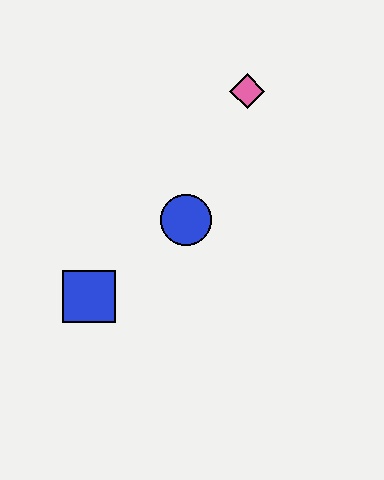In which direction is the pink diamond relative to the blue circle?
The pink diamond is above the blue circle.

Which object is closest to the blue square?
The blue circle is closest to the blue square.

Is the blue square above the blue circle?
No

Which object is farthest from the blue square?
The pink diamond is farthest from the blue square.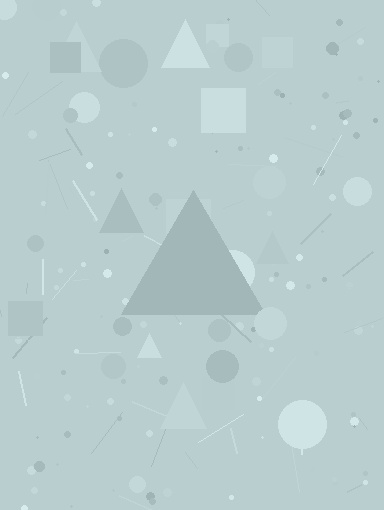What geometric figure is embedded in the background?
A triangle is embedded in the background.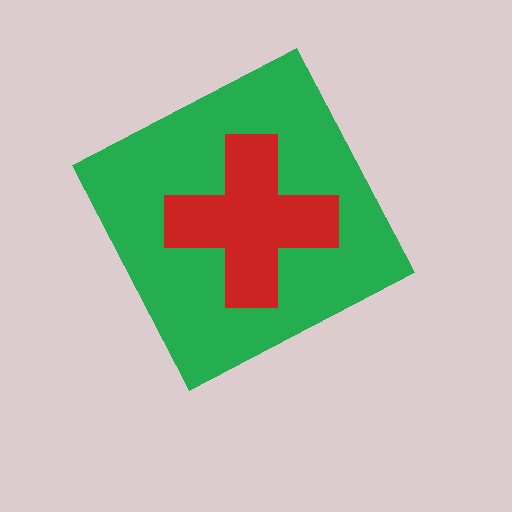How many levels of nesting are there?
2.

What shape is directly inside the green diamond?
The red cross.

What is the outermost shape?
The green diamond.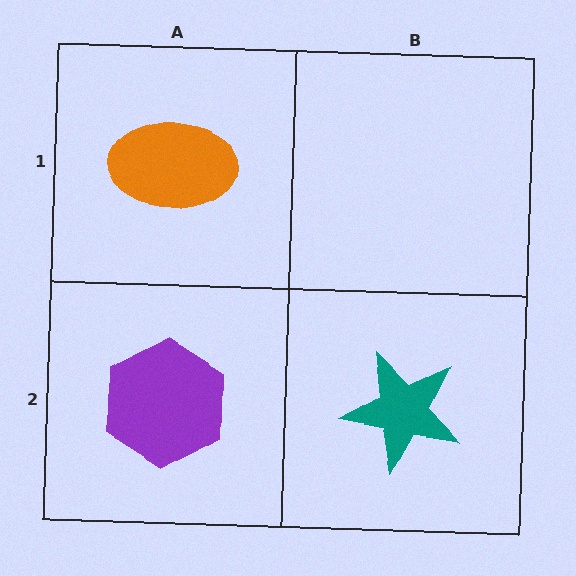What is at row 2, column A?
A purple hexagon.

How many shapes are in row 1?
1 shape.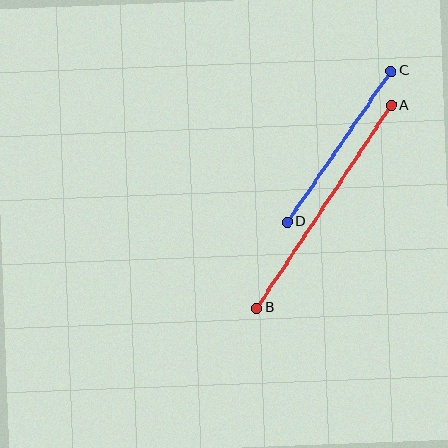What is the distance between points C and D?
The distance is approximately 183 pixels.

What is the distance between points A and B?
The distance is approximately 243 pixels.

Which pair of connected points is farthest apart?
Points A and B are farthest apart.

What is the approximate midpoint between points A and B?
The midpoint is at approximately (324, 207) pixels.